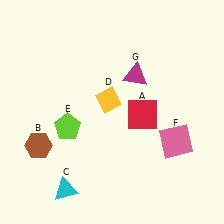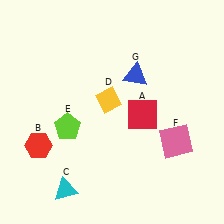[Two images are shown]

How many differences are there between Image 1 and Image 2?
There are 2 differences between the two images.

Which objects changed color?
B changed from brown to red. G changed from magenta to blue.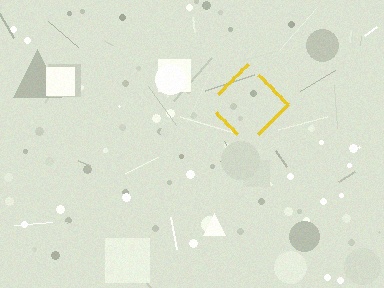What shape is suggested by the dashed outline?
The dashed outline suggests a diamond.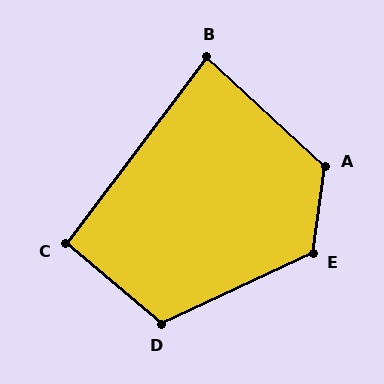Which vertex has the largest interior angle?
A, at approximately 125 degrees.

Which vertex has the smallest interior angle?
B, at approximately 84 degrees.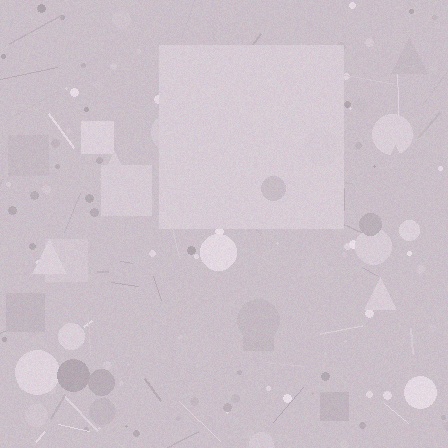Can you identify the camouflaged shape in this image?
The camouflaged shape is a square.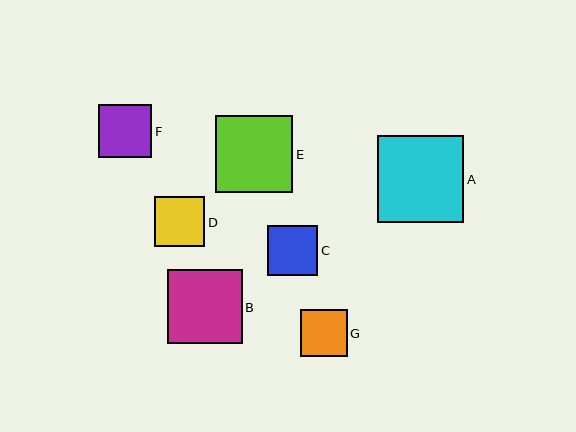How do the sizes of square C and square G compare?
Square C and square G are approximately the same size.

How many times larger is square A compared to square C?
Square A is approximately 1.7 times the size of square C.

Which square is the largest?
Square A is the largest with a size of approximately 86 pixels.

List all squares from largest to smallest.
From largest to smallest: A, E, B, F, D, C, G.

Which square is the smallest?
Square G is the smallest with a size of approximately 47 pixels.